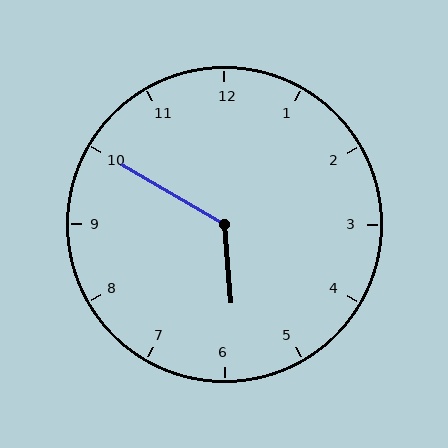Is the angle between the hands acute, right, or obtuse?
It is obtuse.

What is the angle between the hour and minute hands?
Approximately 125 degrees.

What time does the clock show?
5:50.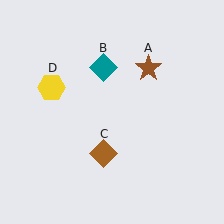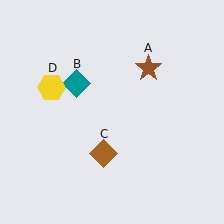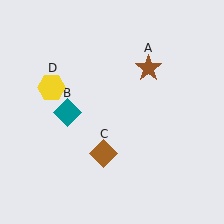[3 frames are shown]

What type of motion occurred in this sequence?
The teal diamond (object B) rotated counterclockwise around the center of the scene.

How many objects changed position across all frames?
1 object changed position: teal diamond (object B).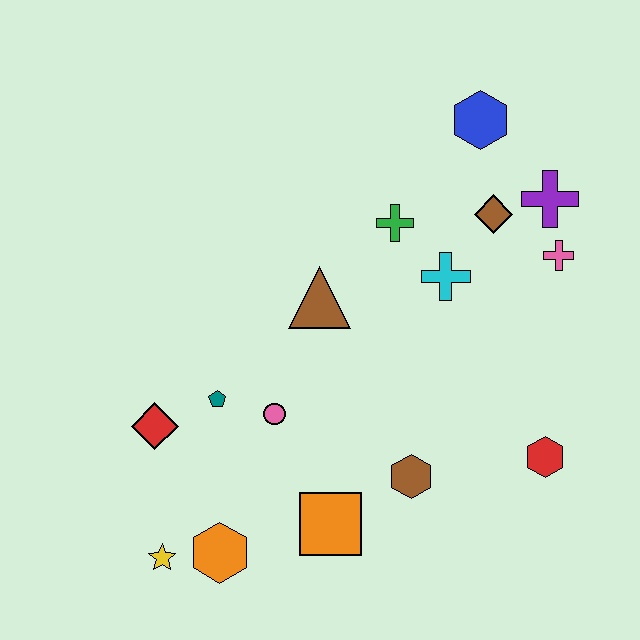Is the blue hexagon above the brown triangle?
Yes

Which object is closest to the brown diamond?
The purple cross is closest to the brown diamond.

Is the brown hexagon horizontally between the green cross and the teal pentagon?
No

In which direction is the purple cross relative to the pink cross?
The purple cross is above the pink cross.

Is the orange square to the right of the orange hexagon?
Yes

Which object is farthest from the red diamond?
The purple cross is farthest from the red diamond.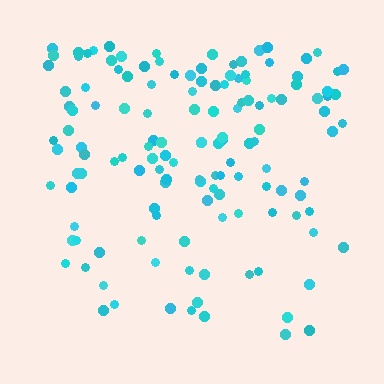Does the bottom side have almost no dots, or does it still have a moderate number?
Still a moderate number, just noticeably fewer than the top.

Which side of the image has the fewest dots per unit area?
The bottom.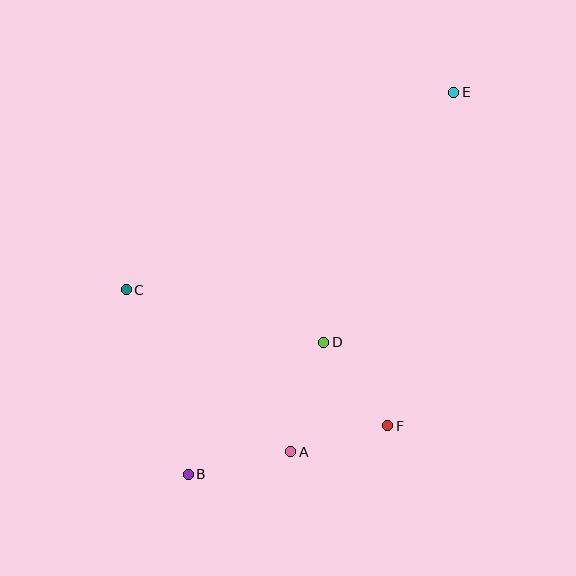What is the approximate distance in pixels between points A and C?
The distance between A and C is approximately 231 pixels.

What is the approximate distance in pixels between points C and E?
The distance between C and E is approximately 382 pixels.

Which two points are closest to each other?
Points A and F are closest to each other.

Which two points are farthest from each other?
Points B and E are farthest from each other.